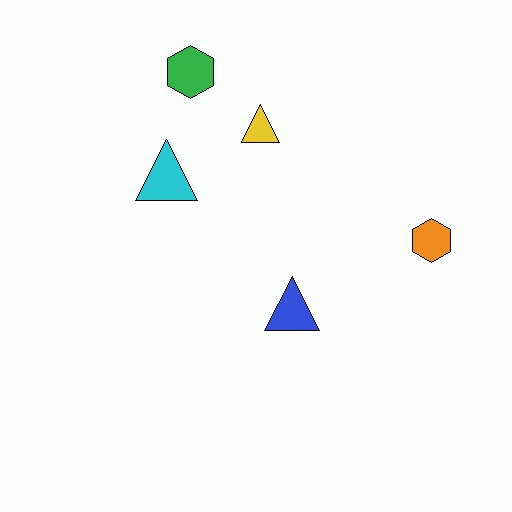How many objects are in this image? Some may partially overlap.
There are 5 objects.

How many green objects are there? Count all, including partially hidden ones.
There is 1 green object.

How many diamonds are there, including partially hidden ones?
There are no diamonds.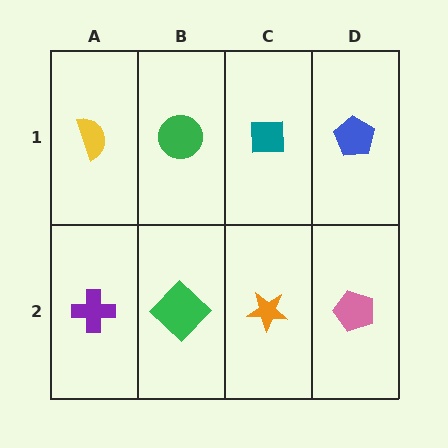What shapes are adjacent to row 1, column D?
A pink pentagon (row 2, column D), a teal square (row 1, column C).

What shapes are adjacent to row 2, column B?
A green circle (row 1, column B), a purple cross (row 2, column A), an orange star (row 2, column C).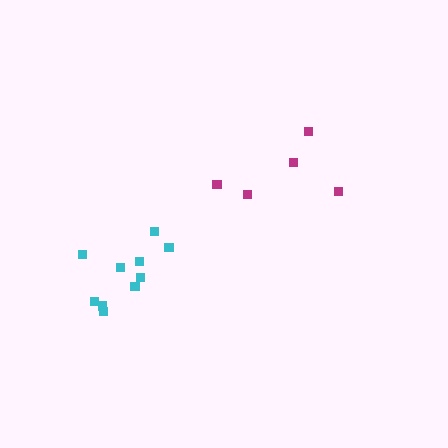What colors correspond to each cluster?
The clusters are colored: magenta, cyan.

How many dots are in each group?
Group 1: 5 dots, Group 2: 10 dots (15 total).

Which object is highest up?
The magenta cluster is topmost.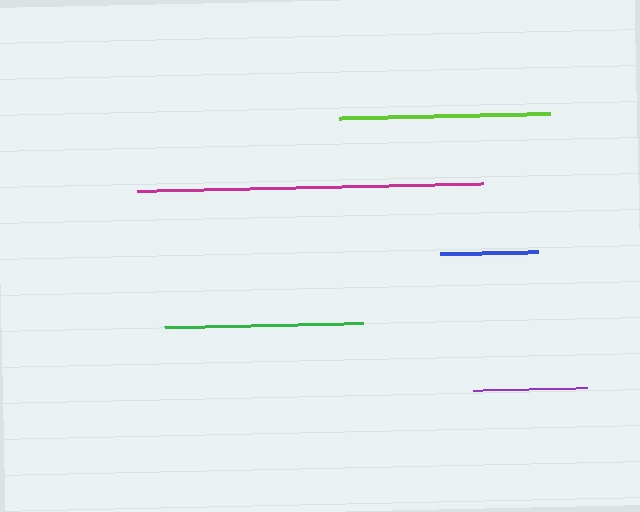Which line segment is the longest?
The magenta line is the longest at approximately 347 pixels.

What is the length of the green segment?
The green segment is approximately 199 pixels long.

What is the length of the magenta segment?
The magenta segment is approximately 347 pixels long.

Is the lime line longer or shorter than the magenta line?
The magenta line is longer than the lime line.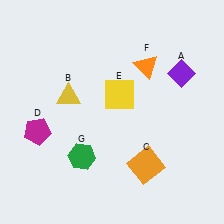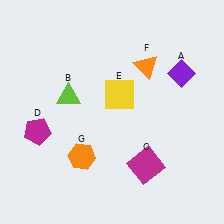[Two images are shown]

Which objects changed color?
B changed from yellow to lime. C changed from orange to magenta. G changed from green to orange.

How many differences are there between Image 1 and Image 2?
There are 3 differences between the two images.